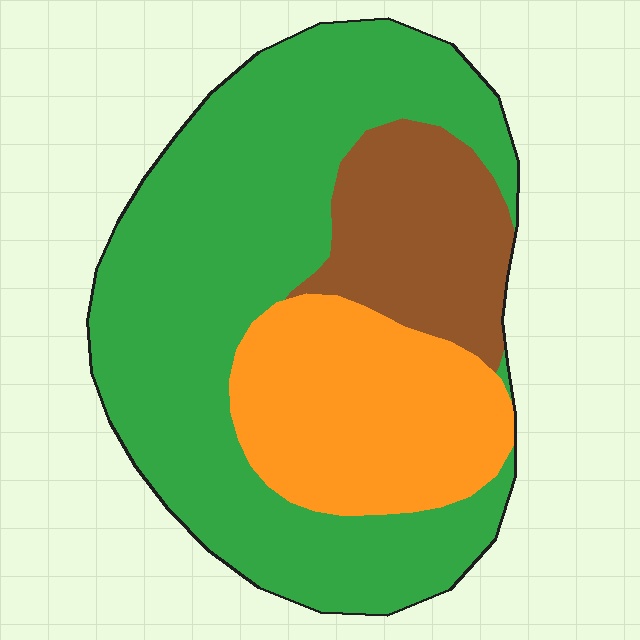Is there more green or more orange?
Green.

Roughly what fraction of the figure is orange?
Orange covers about 25% of the figure.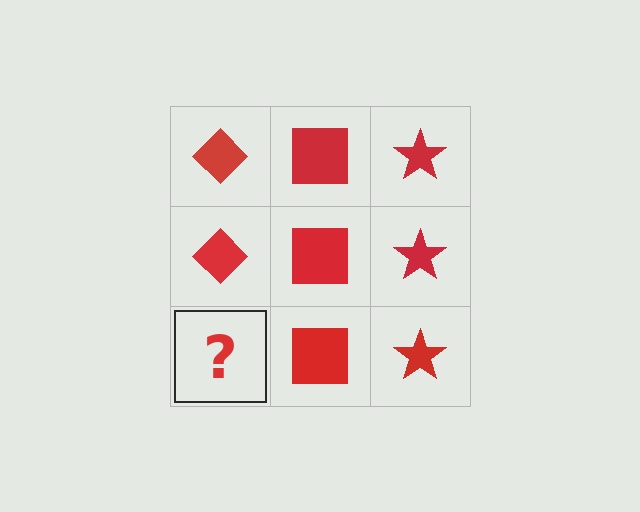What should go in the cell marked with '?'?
The missing cell should contain a red diamond.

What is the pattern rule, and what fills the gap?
The rule is that each column has a consistent shape. The gap should be filled with a red diamond.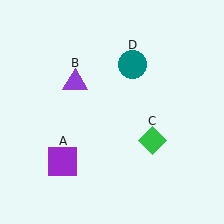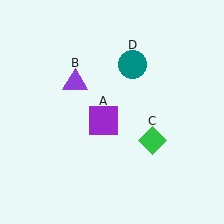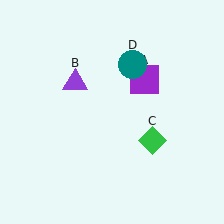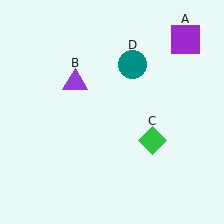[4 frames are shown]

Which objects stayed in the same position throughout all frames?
Purple triangle (object B) and green diamond (object C) and teal circle (object D) remained stationary.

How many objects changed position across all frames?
1 object changed position: purple square (object A).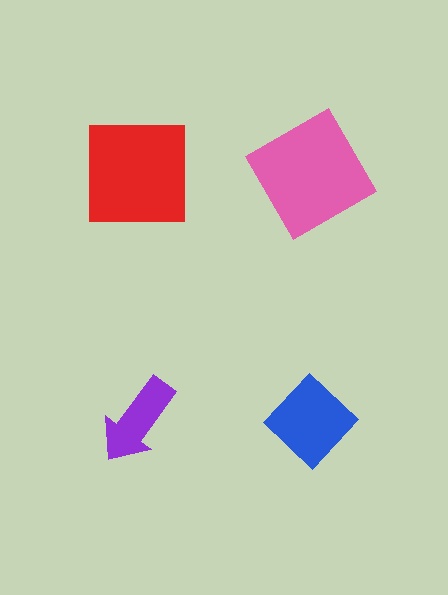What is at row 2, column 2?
A blue diamond.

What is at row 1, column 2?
A pink square.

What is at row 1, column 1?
A red square.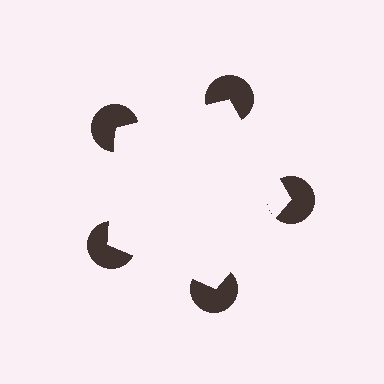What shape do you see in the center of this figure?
An illusory pentagon — its edges are inferred from the aligned wedge cuts in the pac-man discs, not physically drawn.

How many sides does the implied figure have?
5 sides.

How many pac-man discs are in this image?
There are 5 — one at each vertex of the illusory pentagon.